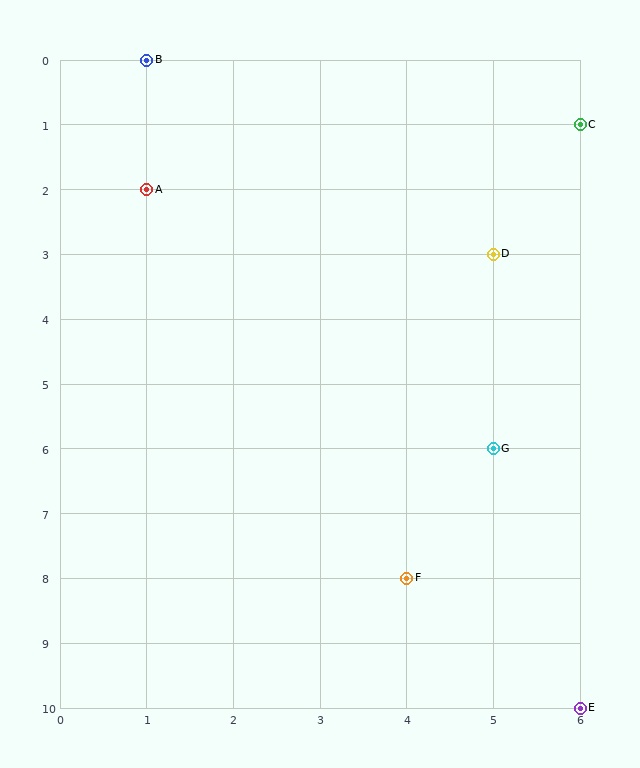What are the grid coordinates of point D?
Point D is at grid coordinates (5, 3).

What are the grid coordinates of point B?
Point B is at grid coordinates (1, 0).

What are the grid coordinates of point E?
Point E is at grid coordinates (6, 10).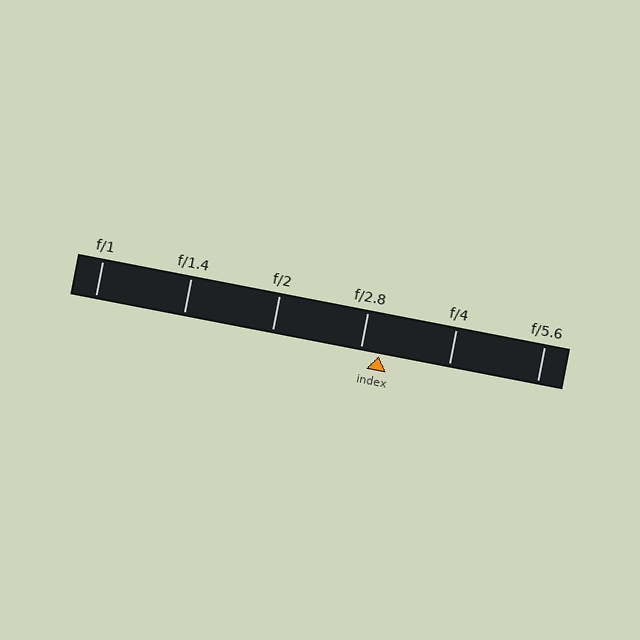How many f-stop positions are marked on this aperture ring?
There are 6 f-stop positions marked.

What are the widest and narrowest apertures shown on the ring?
The widest aperture shown is f/1 and the narrowest is f/5.6.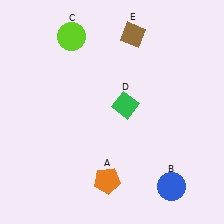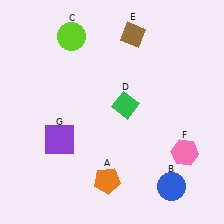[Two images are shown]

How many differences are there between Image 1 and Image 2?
There are 2 differences between the two images.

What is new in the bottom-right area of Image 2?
A pink hexagon (F) was added in the bottom-right area of Image 2.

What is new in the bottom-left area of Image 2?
A purple square (G) was added in the bottom-left area of Image 2.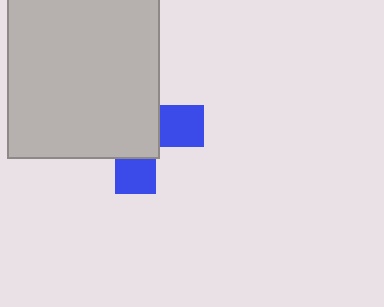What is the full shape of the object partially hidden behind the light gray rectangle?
The partially hidden object is a blue cross.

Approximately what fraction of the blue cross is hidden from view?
Roughly 66% of the blue cross is hidden behind the light gray rectangle.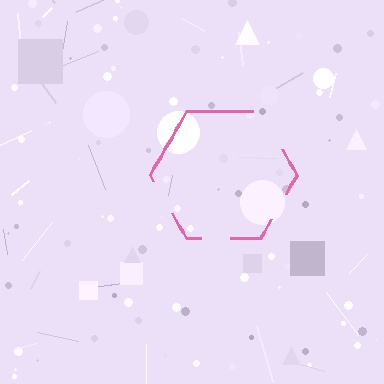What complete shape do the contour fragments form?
The contour fragments form a hexagon.